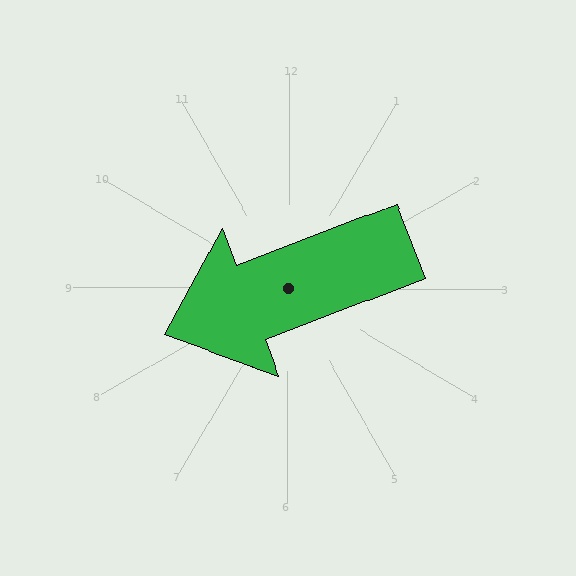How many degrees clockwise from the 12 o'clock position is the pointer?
Approximately 249 degrees.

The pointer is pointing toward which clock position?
Roughly 8 o'clock.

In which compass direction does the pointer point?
West.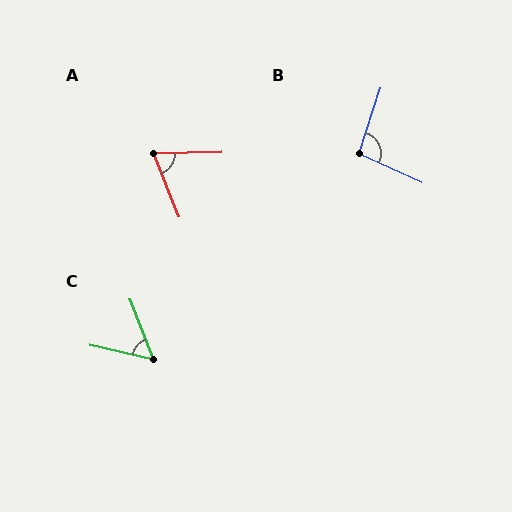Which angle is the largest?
B, at approximately 97 degrees.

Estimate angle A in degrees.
Approximately 69 degrees.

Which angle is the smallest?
C, at approximately 56 degrees.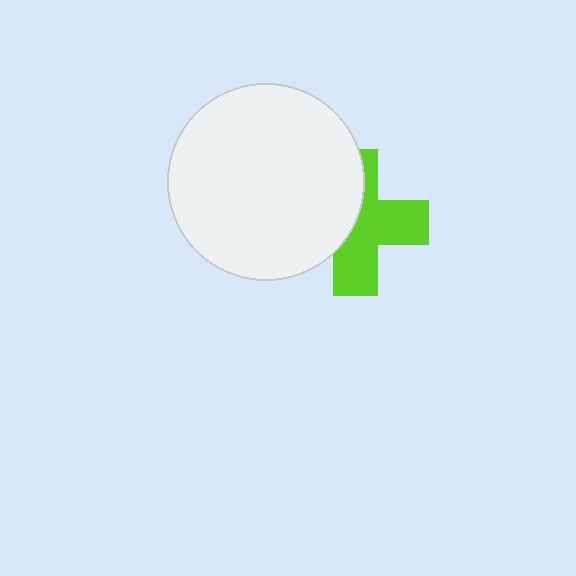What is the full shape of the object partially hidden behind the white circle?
The partially hidden object is a lime cross.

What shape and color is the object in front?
The object in front is a white circle.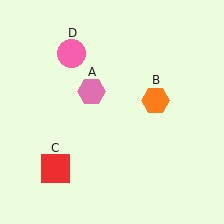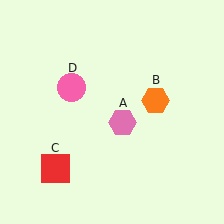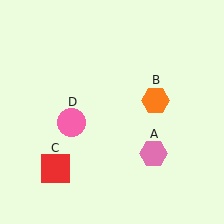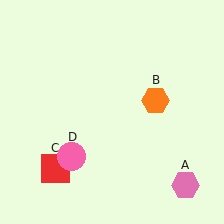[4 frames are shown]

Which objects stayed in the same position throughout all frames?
Orange hexagon (object B) and red square (object C) remained stationary.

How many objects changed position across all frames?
2 objects changed position: pink hexagon (object A), pink circle (object D).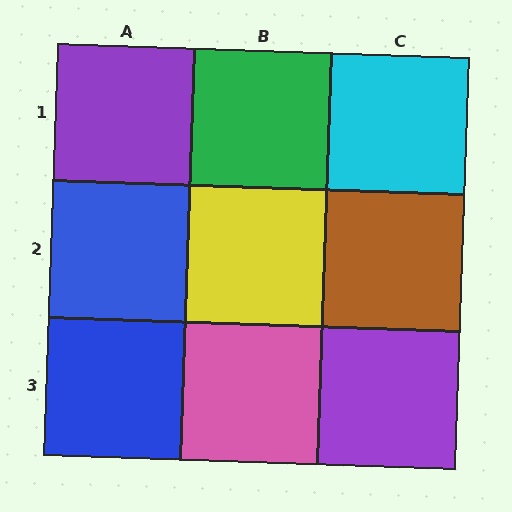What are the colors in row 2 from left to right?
Blue, yellow, brown.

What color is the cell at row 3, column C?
Purple.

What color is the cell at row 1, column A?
Purple.